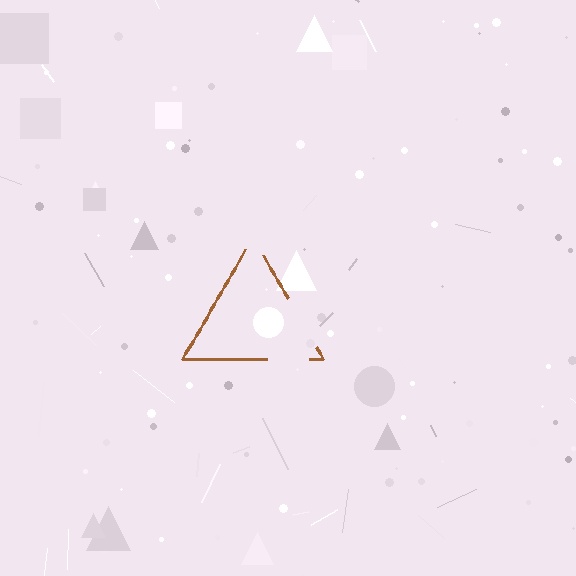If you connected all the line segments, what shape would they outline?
They would outline a triangle.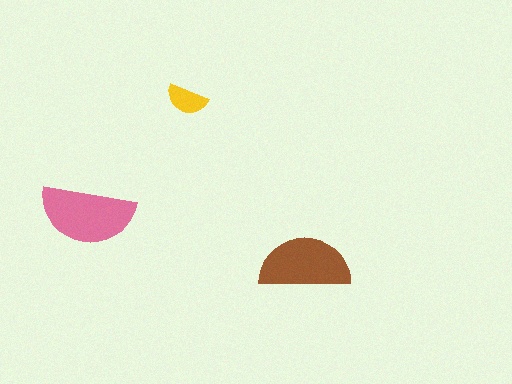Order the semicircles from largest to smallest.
the pink one, the brown one, the yellow one.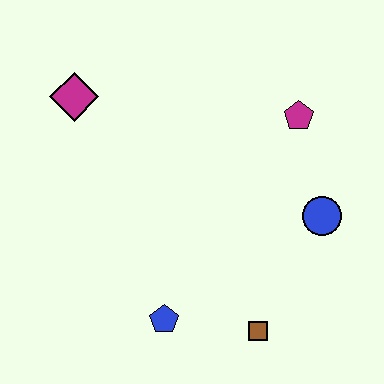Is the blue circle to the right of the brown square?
Yes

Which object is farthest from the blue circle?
The magenta diamond is farthest from the blue circle.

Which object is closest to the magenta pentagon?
The blue circle is closest to the magenta pentagon.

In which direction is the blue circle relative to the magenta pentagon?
The blue circle is below the magenta pentagon.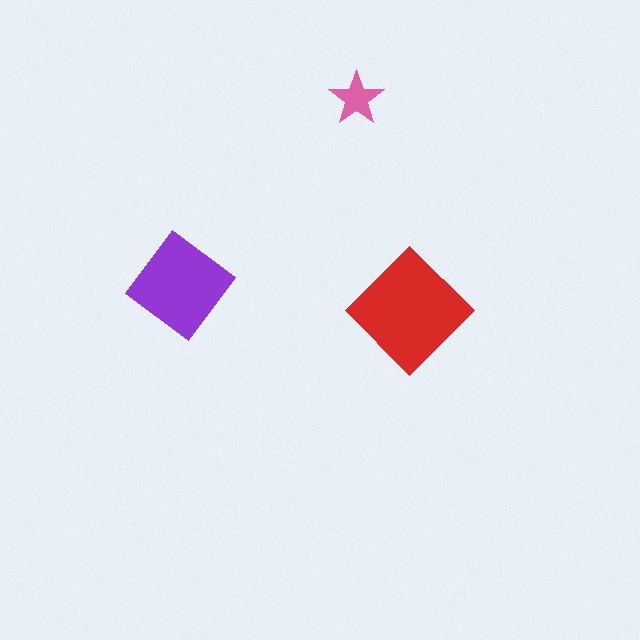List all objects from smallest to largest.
The pink star, the purple diamond, the red diamond.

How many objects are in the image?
There are 3 objects in the image.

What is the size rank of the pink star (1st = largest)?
3rd.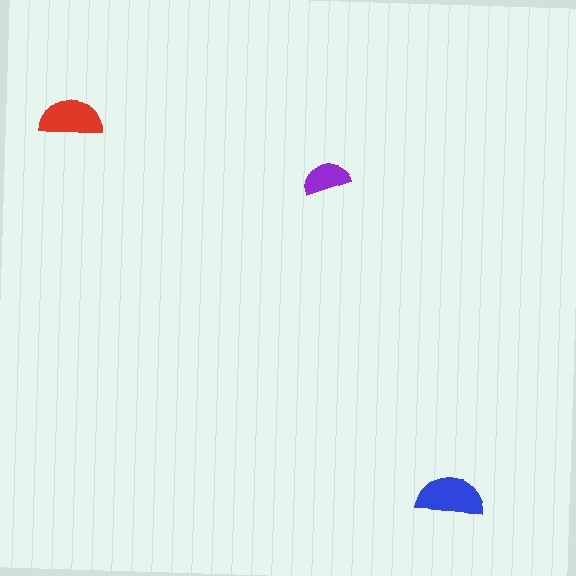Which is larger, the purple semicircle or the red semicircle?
The red one.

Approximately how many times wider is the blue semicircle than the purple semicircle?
About 1.5 times wider.